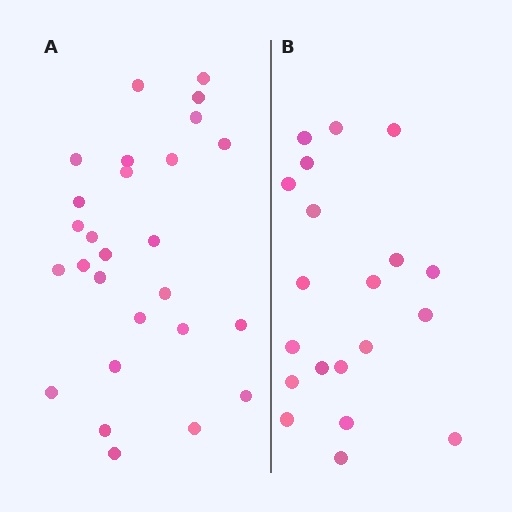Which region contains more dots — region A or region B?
Region A (the left region) has more dots.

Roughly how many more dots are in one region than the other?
Region A has roughly 8 or so more dots than region B.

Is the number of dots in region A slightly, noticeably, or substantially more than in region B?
Region A has noticeably more, but not dramatically so. The ratio is roughly 1.4 to 1.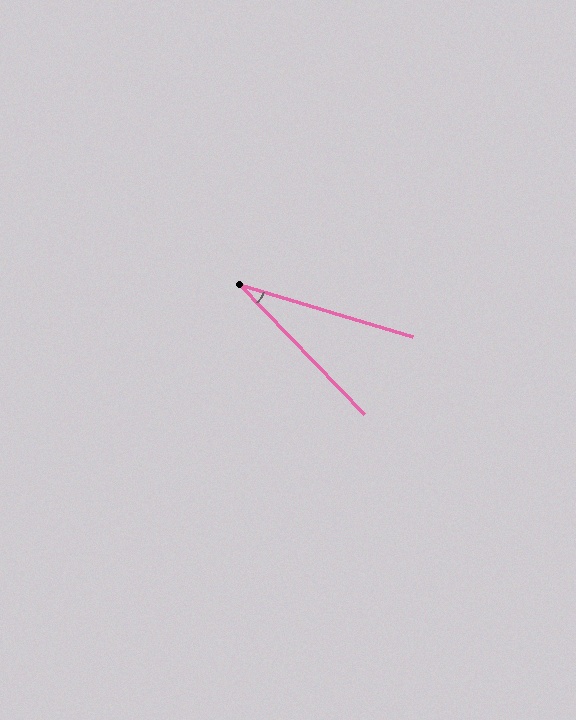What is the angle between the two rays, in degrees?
Approximately 29 degrees.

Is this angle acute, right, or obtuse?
It is acute.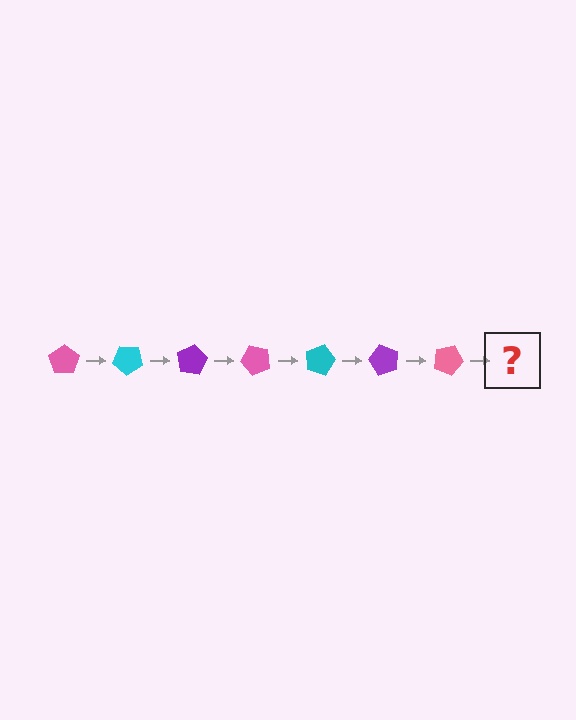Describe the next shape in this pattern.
It should be a cyan pentagon, rotated 280 degrees from the start.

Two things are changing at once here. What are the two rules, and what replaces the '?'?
The two rules are that it rotates 40 degrees each step and the color cycles through pink, cyan, and purple. The '?' should be a cyan pentagon, rotated 280 degrees from the start.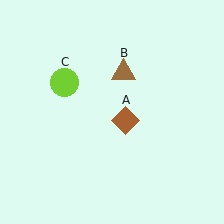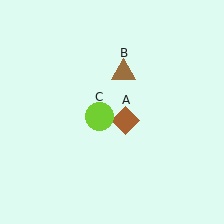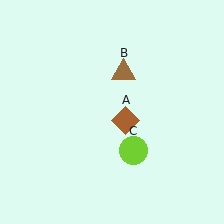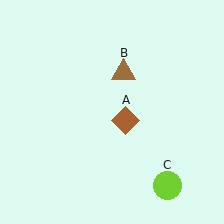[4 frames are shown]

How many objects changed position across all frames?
1 object changed position: lime circle (object C).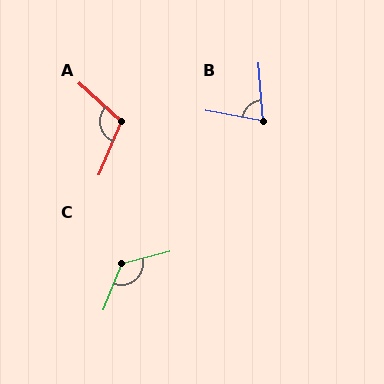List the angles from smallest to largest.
B (75°), A (110°), C (126°).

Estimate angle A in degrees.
Approximately 110 degrees.